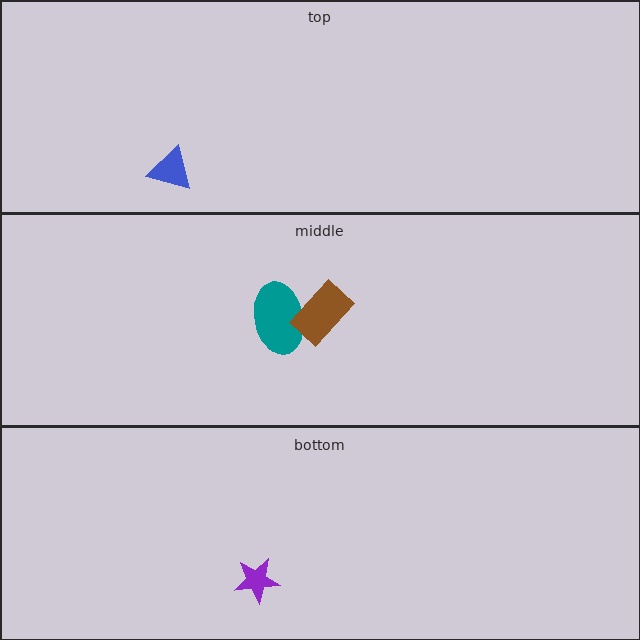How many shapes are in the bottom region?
1.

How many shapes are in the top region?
1.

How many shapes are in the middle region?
2.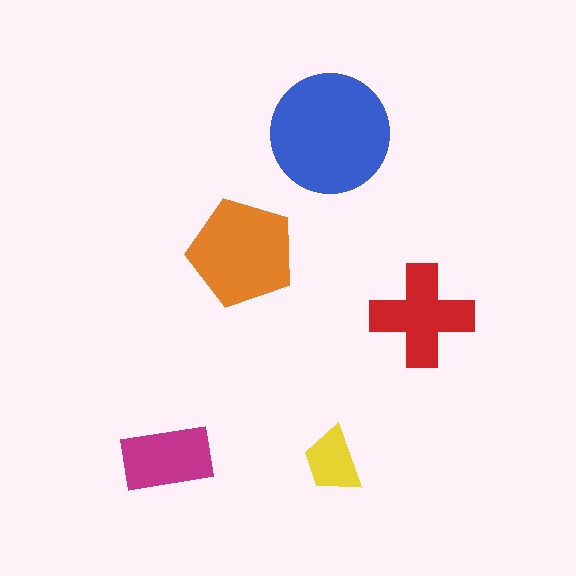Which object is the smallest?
The yellow trapezoid.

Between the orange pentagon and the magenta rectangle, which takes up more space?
The orange pentagon.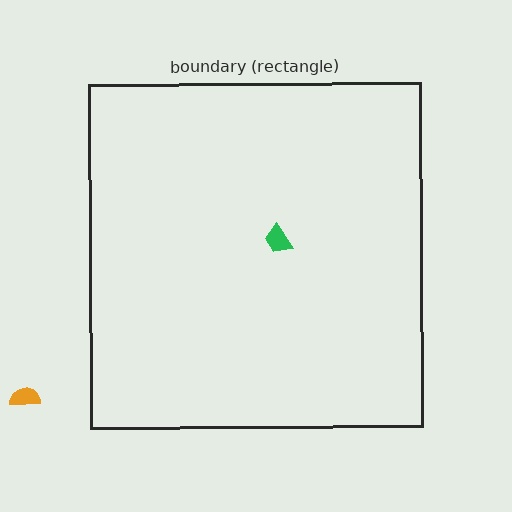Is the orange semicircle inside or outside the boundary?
Outside.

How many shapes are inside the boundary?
1 inside, 1 outside.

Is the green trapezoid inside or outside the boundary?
Inside.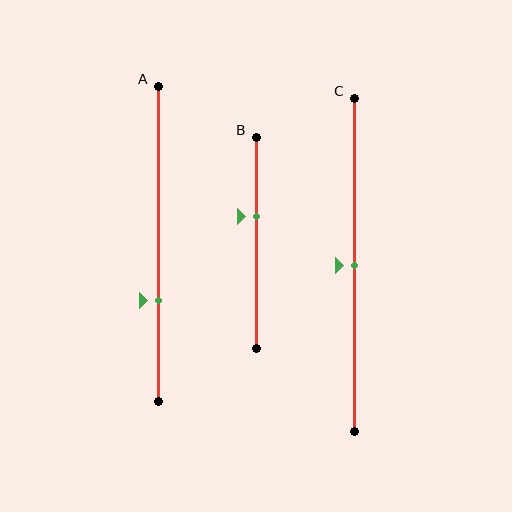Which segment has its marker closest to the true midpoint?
Segment C has its marker closest to the true midpoint.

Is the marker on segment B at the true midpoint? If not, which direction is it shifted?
No, the marker on segment B is shifted upward by about 13% of the segment length.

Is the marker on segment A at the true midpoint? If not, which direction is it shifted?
No, the marker on segment A is shifted downward by about 18% of the segment length.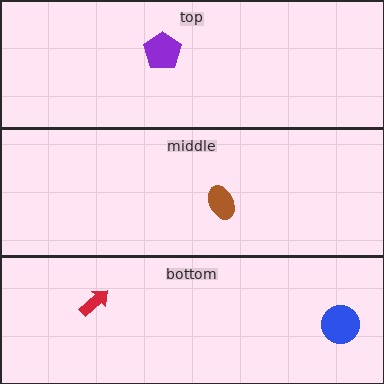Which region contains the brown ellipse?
The middle region.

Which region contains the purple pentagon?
The top region.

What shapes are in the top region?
The purple pentagon.